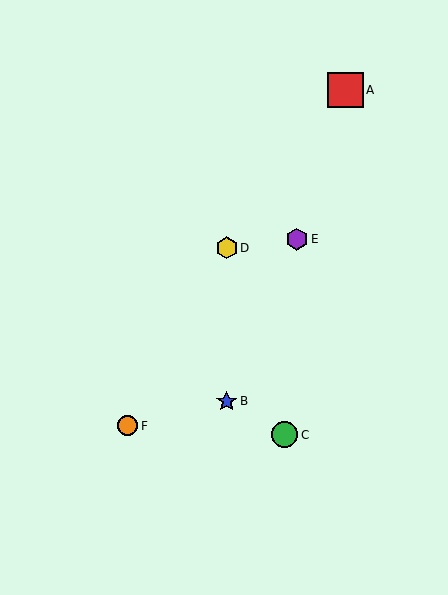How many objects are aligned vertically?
2 objects (B, D) are aligned vertically.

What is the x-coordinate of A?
Object A is at x≈345.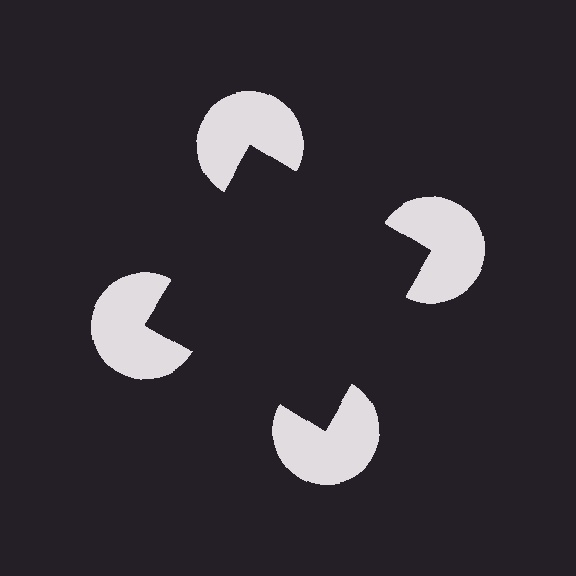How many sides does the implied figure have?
4 sides.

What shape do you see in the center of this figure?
An illusory square — its edges are inferred from the aligned wedge cuts in the pac-man discs, not physically drawn.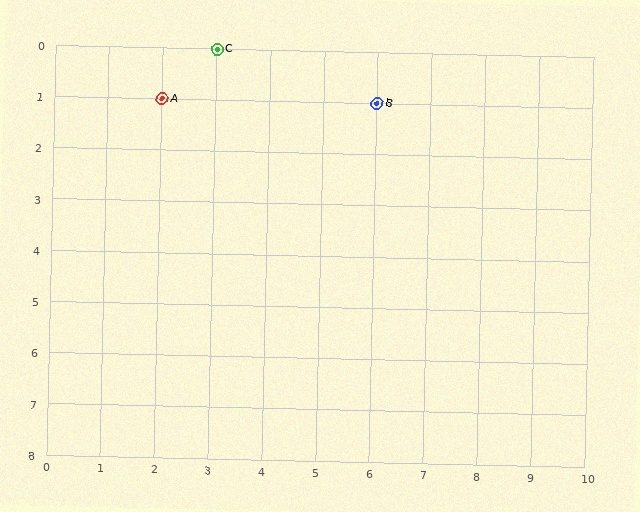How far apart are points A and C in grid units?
Points A and C are 1 column and 1 row apart (about 1.4 grid units diagonally).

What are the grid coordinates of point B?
Point B is at grid coordinates (6, 1).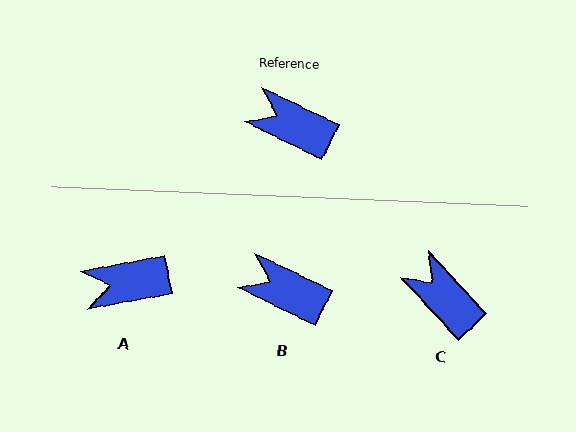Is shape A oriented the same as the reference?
No, it is off by about 36 degrees.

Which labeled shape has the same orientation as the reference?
B.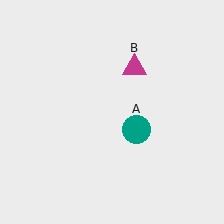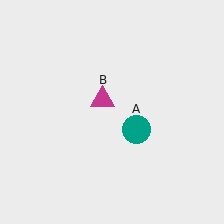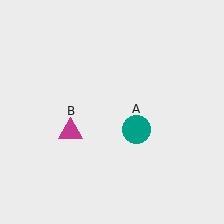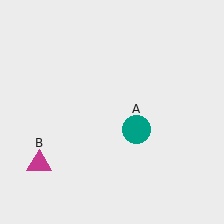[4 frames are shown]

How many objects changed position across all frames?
1 object changed position: magenta triangle (object B).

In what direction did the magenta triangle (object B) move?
The magenta triangle (object B) moved down and to the left.